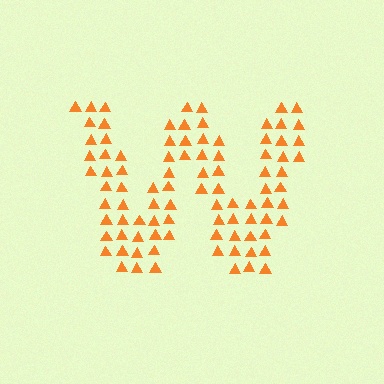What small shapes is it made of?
It is made of small triangles.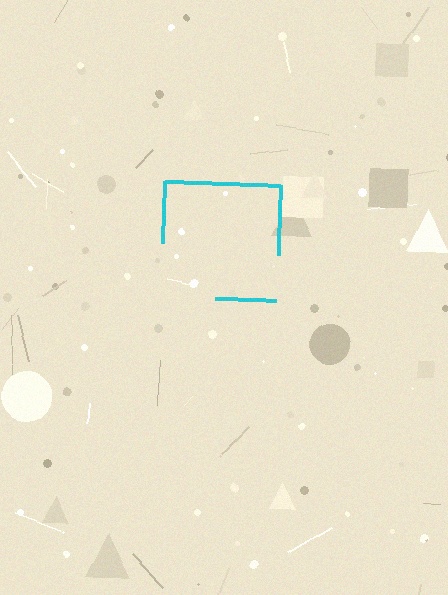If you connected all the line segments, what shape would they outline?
They would outline a square.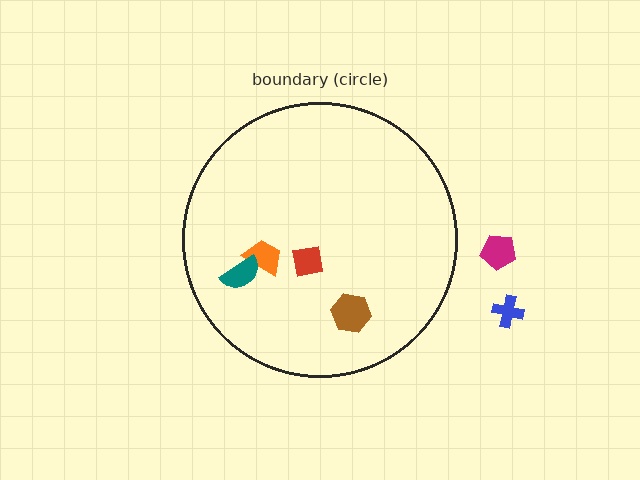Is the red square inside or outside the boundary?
Inside.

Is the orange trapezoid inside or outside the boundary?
Inside.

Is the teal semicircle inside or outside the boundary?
Inside.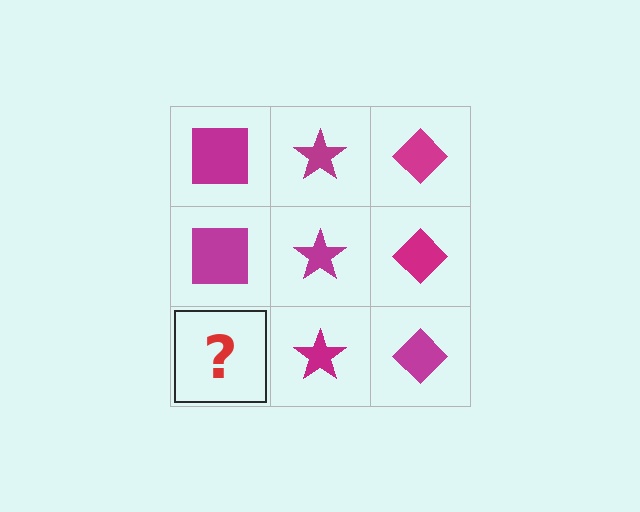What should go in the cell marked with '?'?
The missing cell should contain a magenta square.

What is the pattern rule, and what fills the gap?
The rule is that each column has a consistent shape. The gap should be filled with a magenta square.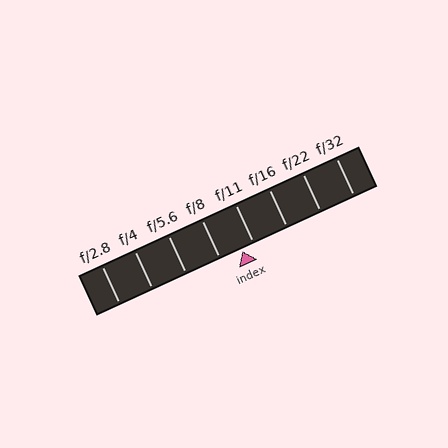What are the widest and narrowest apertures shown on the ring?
The widest aperture shown is f/2.8 and the narrowest is f/32.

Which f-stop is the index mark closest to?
The index mark is closest to f/11.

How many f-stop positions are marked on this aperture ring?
There are 8 f-stop positions marked.